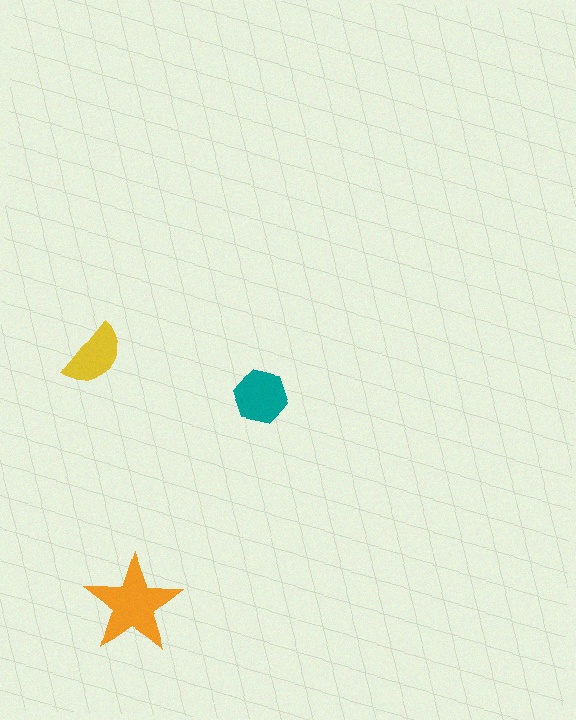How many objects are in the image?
There are 3 objects in the image.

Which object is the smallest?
The yellow semicircle.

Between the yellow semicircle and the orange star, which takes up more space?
The orange star.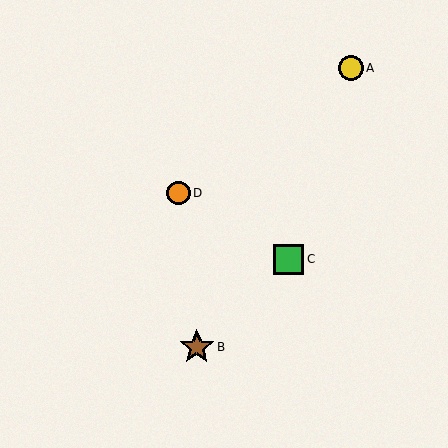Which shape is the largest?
The brown star (labeled B) is the largest.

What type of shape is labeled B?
Shape B is a brown star.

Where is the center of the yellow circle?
The center of the yellow circle is at (351, 68).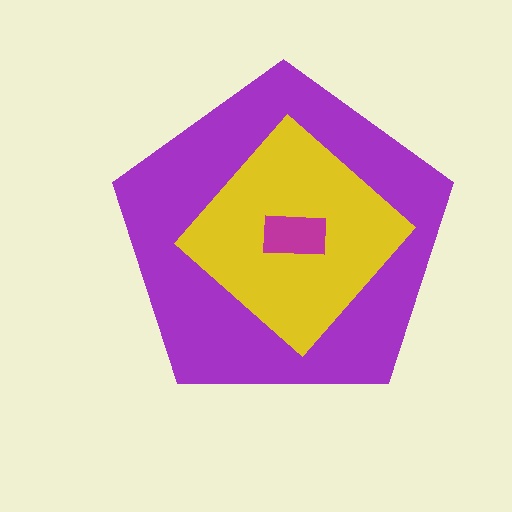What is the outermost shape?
The purple pentagon.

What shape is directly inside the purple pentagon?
The yellow diamond.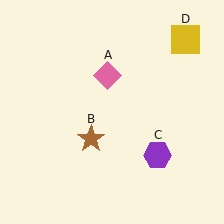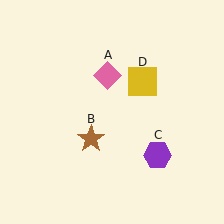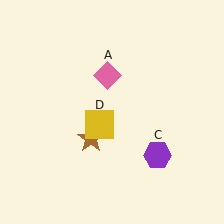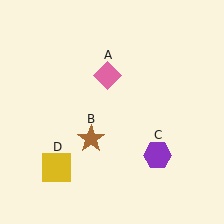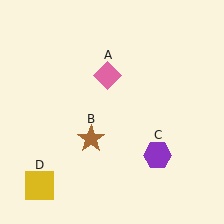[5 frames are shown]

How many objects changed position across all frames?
1 object changed position: yellow square (object D).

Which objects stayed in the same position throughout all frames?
Pink diamond (object A) and brown star (object B) and purple hexagon (object C) remained stationary.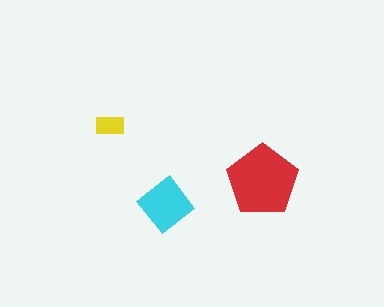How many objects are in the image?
There are 3 objects in the image.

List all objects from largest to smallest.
The red pentagon, the cyan diamond, the yellow rectangle.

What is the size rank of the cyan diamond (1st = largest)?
2nd.